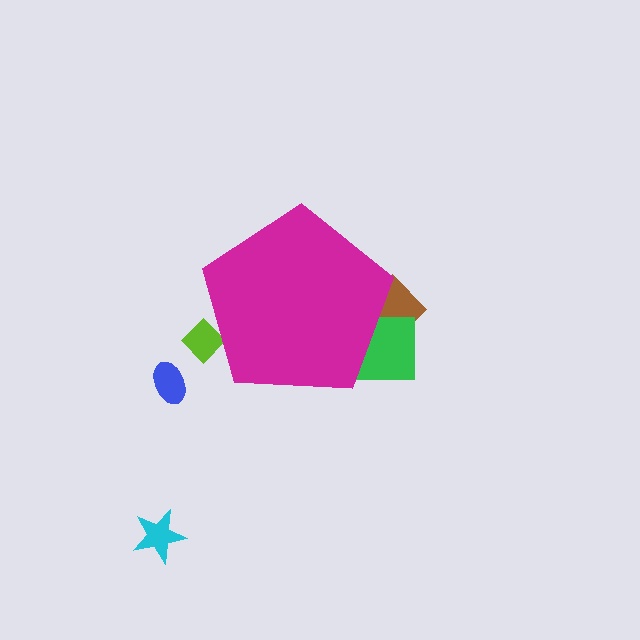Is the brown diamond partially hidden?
Yes, the brown diamond is partially hidden behind the magenta pentagon.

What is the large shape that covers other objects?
A magenta pentagon.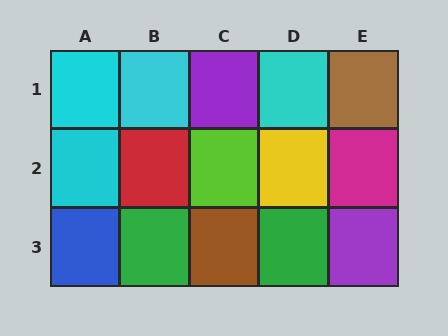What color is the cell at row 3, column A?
Blue.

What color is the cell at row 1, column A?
Cyan.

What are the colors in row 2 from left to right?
Cyan, red, lime, yellow, magenta.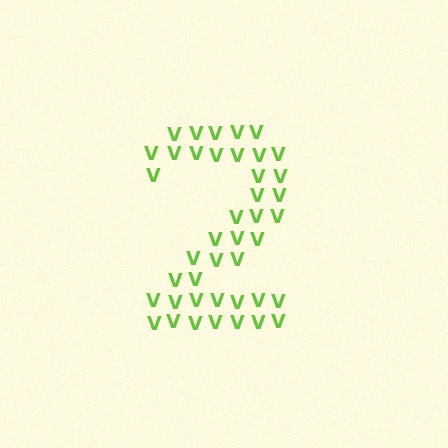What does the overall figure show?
The overall figure shows the digit 2.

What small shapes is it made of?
It is made of small letter V's.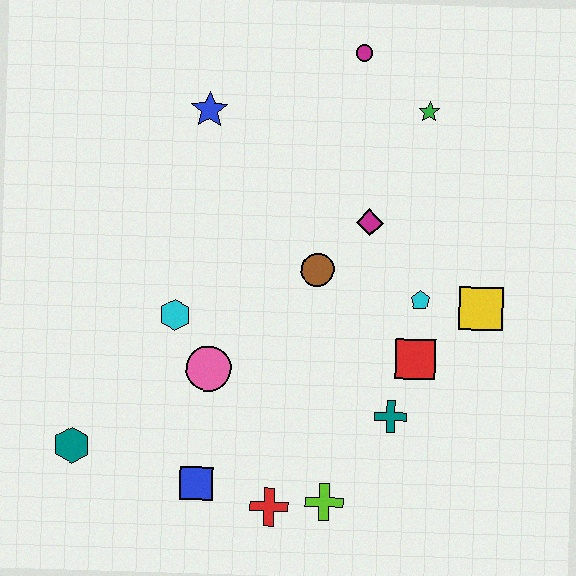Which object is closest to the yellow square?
The cyan pentagon is closest to the yellow square.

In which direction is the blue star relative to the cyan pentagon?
The blue star is to the left of the cyan pentagon.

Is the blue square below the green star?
Yes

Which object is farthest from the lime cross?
The magenta circle is farthest from the lime cross.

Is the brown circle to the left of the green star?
Yes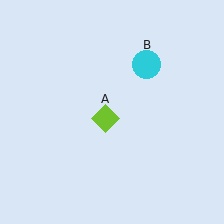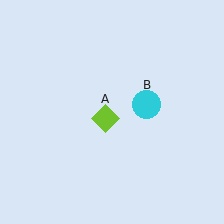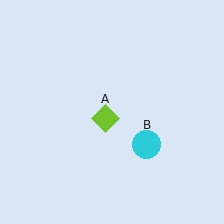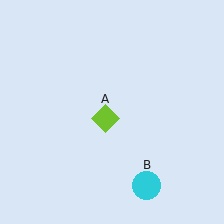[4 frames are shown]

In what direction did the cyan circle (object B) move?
The cyan circle (object B) moved down.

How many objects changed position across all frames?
1 object changed position: cyan circle (object B).